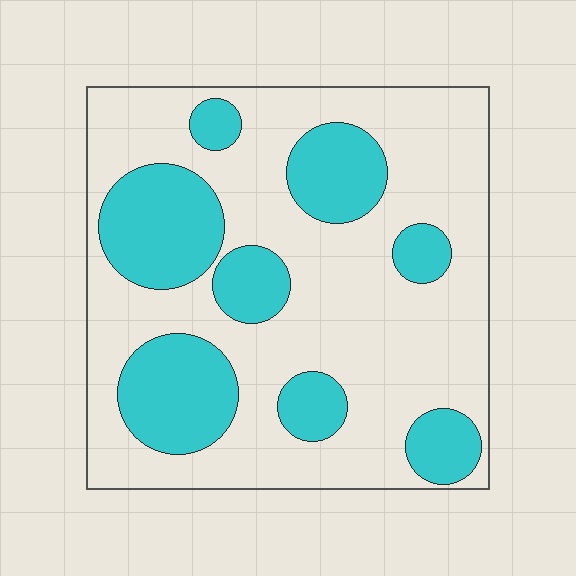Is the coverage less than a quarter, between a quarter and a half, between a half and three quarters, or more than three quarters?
Between a quarter and a half.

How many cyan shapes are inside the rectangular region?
8.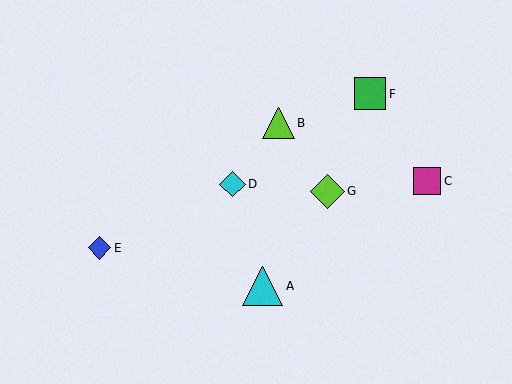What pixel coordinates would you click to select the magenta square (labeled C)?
Click at (427, 181) to select the magenta square C.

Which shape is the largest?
The cyan triangle (labeled A) is the largest.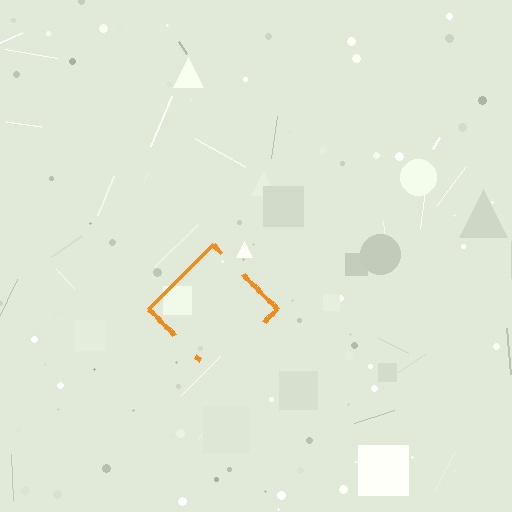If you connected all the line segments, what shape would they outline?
They would outline a diamond.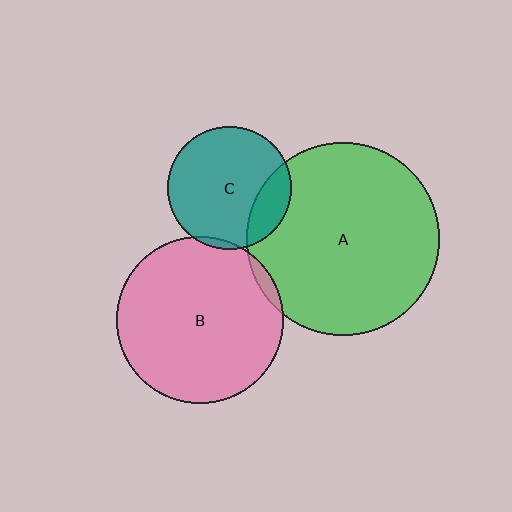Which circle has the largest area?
Circle A (green).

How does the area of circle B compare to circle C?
Approximately 1.8 times.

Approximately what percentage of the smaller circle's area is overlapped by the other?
Approximately 5%.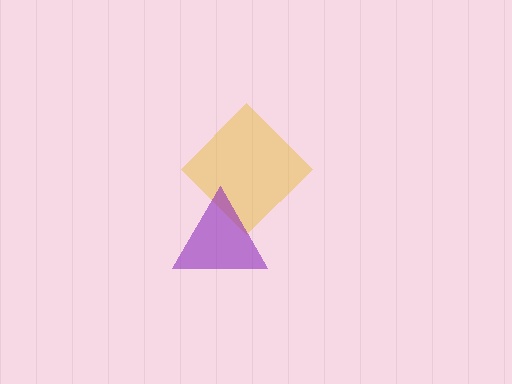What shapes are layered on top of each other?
The layered shapes are: a yellow diamond, a purple triangle.